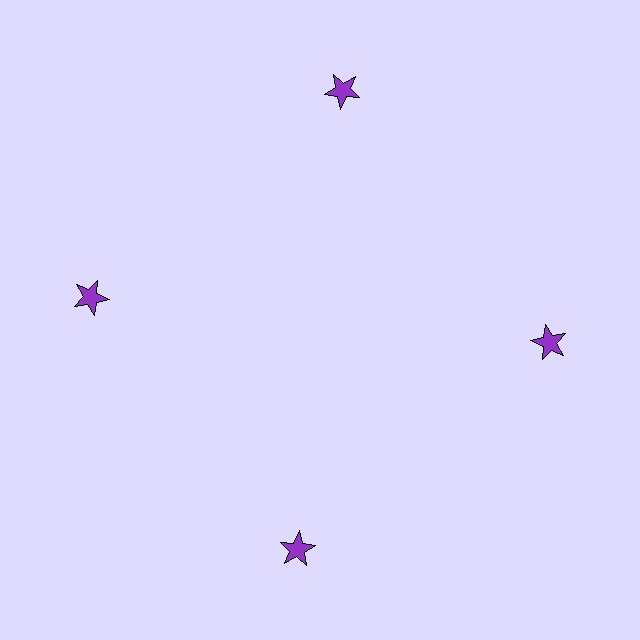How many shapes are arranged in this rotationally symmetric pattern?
There are 4 shapes, arranged in 4 groups of 1.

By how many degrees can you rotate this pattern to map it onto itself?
The pattern maps onto itself every 90 degrees of rotation.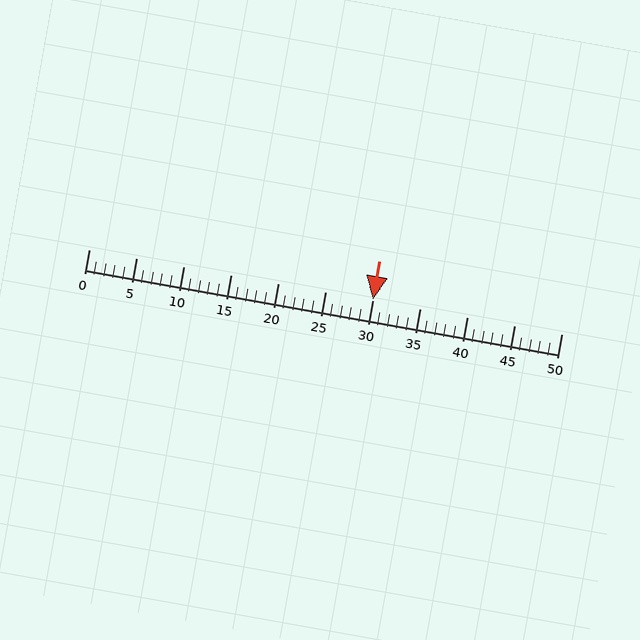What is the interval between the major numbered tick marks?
The major tick marks are spaced 5 units apart.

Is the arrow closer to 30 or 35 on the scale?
The arrow is closer to 30.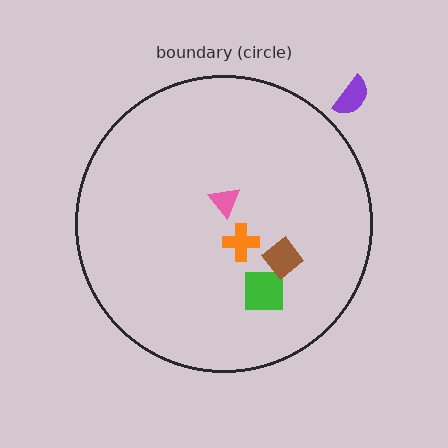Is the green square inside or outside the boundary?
Inside.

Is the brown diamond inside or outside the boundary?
Inside.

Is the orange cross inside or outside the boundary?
Inside.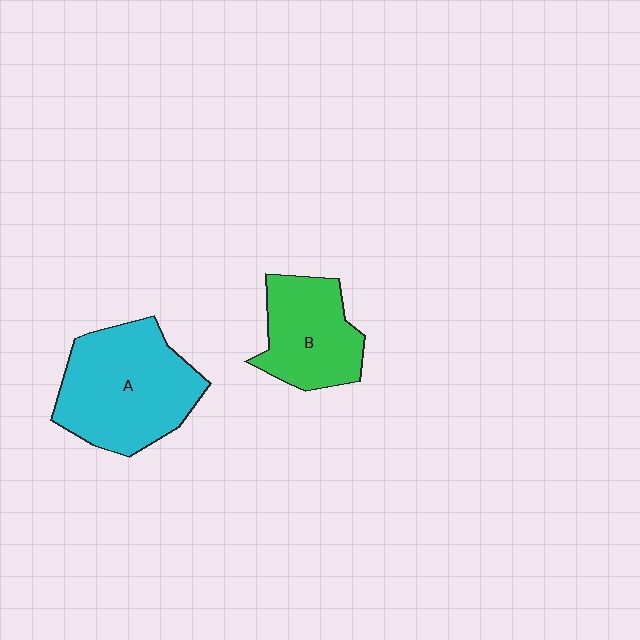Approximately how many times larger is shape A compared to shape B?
Approximately 1.5 times.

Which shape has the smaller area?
Shape B (green).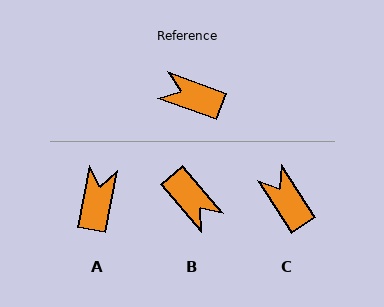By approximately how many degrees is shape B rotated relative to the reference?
Approximately 151 degrees counter-clockwise.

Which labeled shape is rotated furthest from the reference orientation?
B, about 151 degrees away.